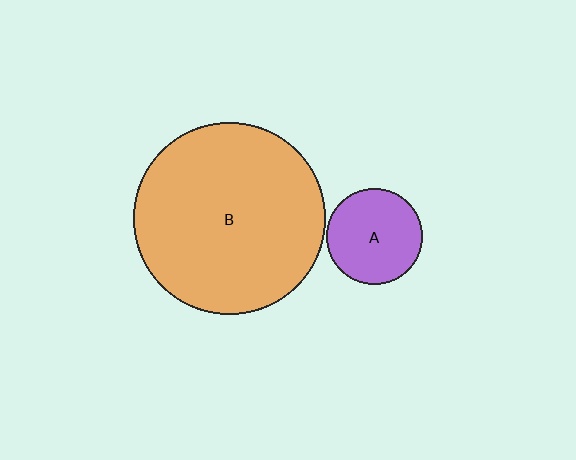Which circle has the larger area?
Circle B (orange).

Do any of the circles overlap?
No, none of the circles overlap.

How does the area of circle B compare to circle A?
Approximately 4.0 times.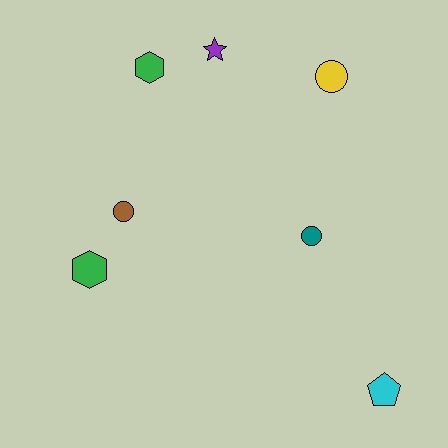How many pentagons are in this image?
There is 1 pentagon.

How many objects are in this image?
There are 7 objects.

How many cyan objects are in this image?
There is 1 cyan object.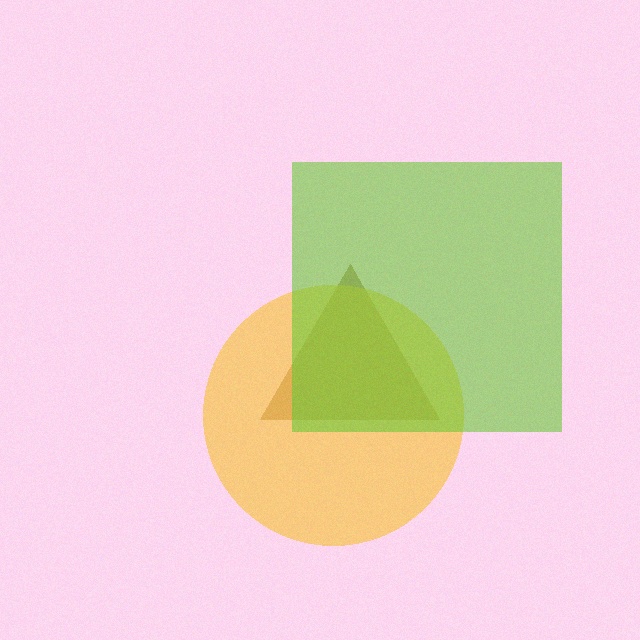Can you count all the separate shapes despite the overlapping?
Yes, there are 3 separate shapes.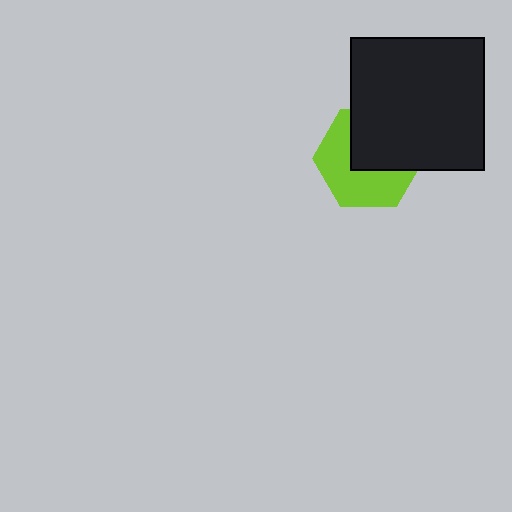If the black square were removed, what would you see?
You would see the complete lime hexagon.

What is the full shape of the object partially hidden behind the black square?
The partially hidden object is a lime hexagon.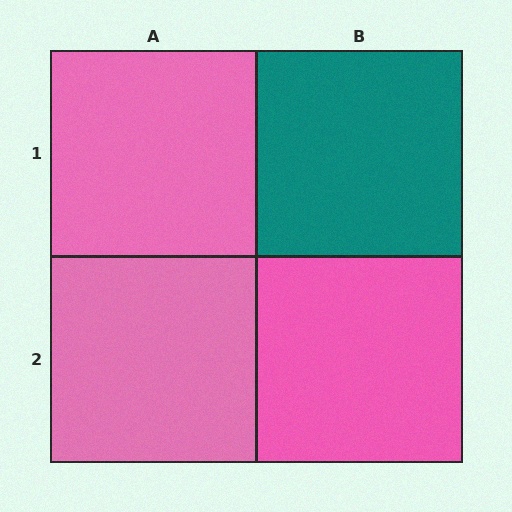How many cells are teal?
1 cell is teal.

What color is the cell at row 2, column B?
Pink.